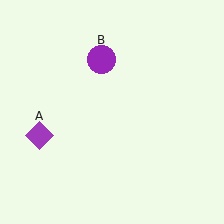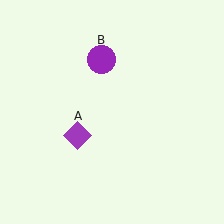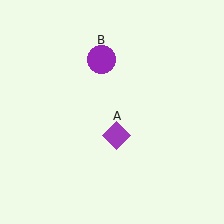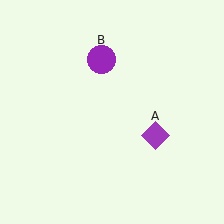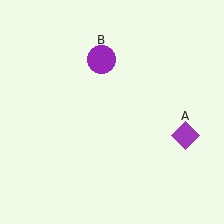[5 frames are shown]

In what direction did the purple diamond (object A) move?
The purple diamond (object A) moved right.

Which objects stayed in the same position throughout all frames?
Purple circle (object B) remained stationary.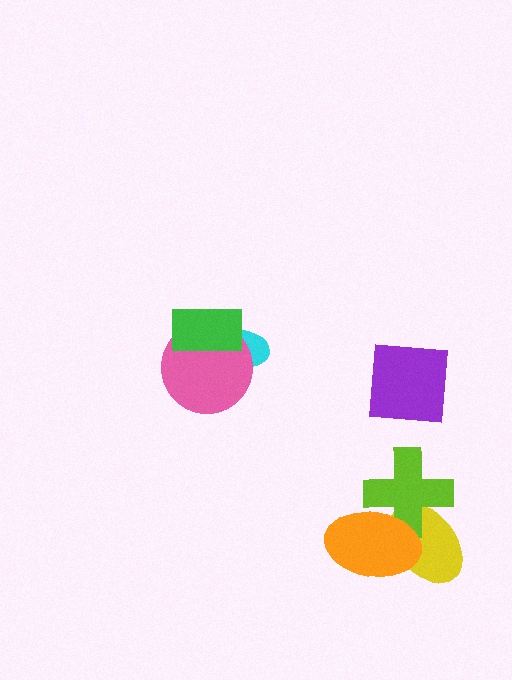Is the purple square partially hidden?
No, no other shape covers it.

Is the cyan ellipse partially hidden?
Yes, it is partially covered by another shape.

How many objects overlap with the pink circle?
2 objects overlap with the pink circle.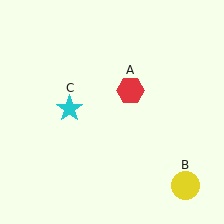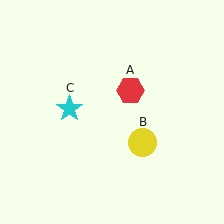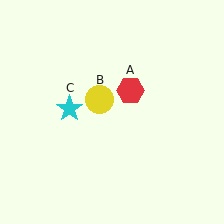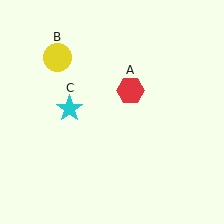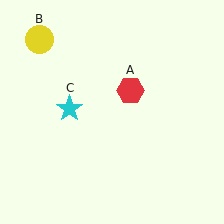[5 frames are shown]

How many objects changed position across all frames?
1 object changed position: yellow circle (object B).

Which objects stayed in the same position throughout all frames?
Red hexagon (object A) and cyan star (object C) remained stationary.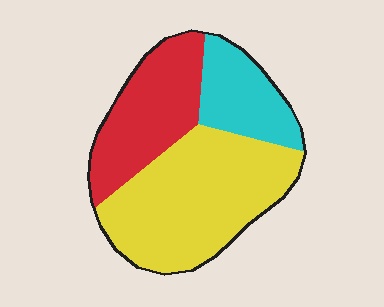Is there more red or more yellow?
Yellow.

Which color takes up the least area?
Cyan, at roughly 20%.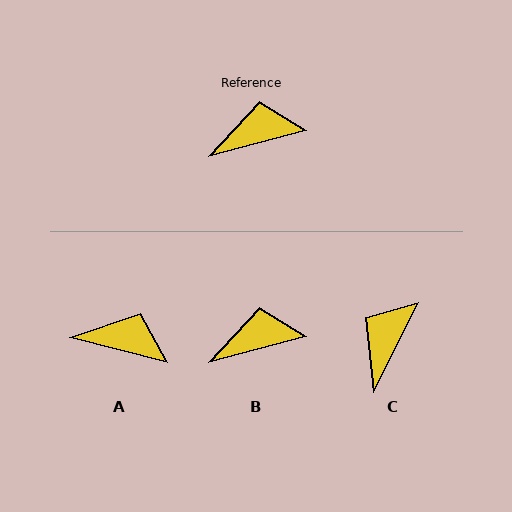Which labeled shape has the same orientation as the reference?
B.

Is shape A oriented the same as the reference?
No, it is off by about 29 degrees.